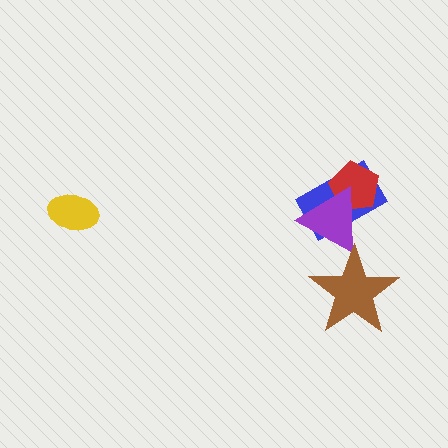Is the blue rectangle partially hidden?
Yes, it is partially covered by another shape.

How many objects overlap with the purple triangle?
3 objects overlap with the purple triangle.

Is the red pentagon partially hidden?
Yes, it is partially covered by another shape.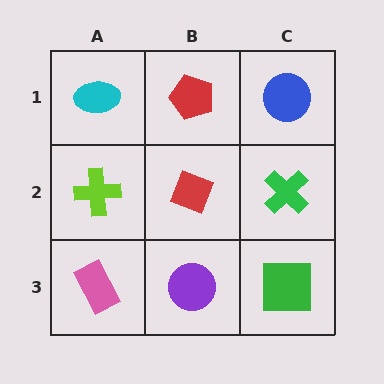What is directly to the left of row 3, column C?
A purple circle.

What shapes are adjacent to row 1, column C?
A green cross (row 2, column C), a red pentagon (row 1, column B).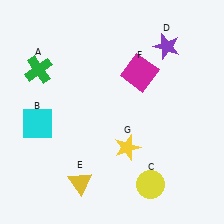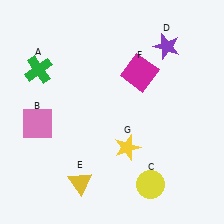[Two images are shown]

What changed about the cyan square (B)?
In Image 1, B is cyan. In Image 2, it changed to pink.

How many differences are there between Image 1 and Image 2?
There is 1 difference between the two images.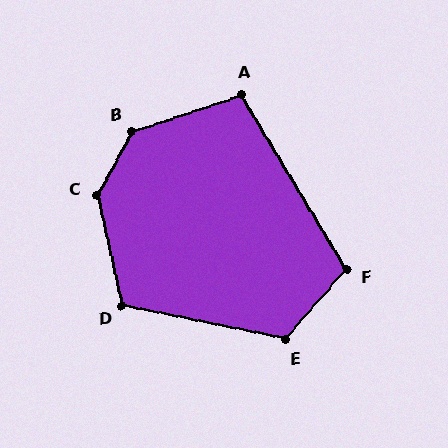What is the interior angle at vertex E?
Approximately 119 degrees (obtuse).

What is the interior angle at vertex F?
Approximately 108 degrees (obtuse).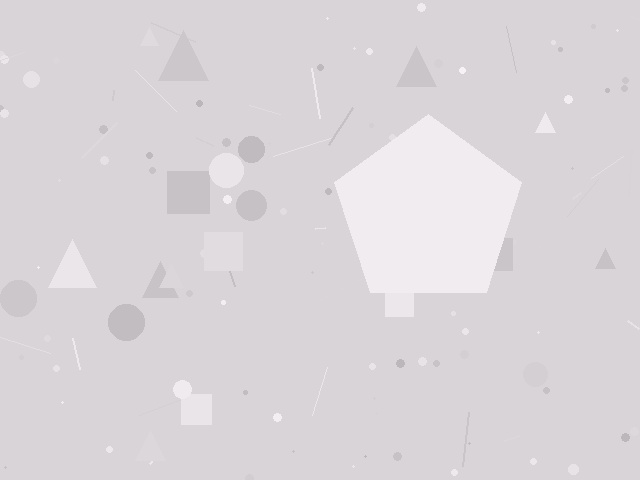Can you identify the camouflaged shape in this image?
The camouflaged shape is a pentagon.